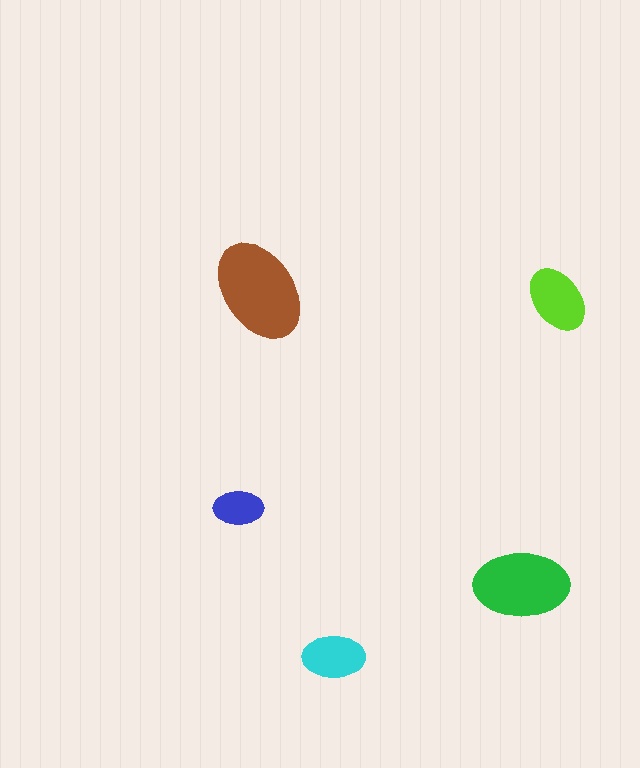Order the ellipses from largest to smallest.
the brown one, the green one, the lime one, the cyan one, the blue one.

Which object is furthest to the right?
The lime ellipse is rightmost.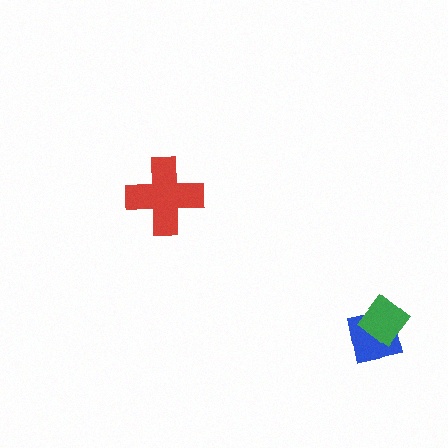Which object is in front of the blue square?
The green diamond is in front of the blue square.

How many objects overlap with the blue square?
1 object overlaps with the blue square.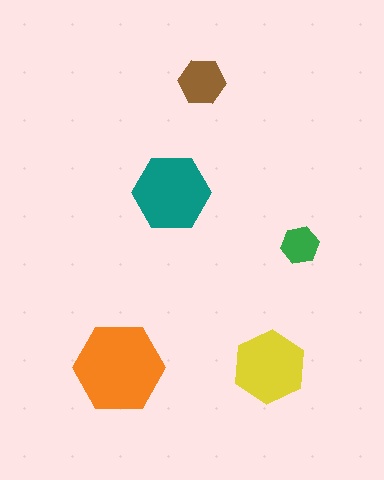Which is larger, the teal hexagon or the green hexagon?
The teal one.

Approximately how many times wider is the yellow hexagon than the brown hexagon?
About 1.5 times wider.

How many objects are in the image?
There are 5 objects in the image.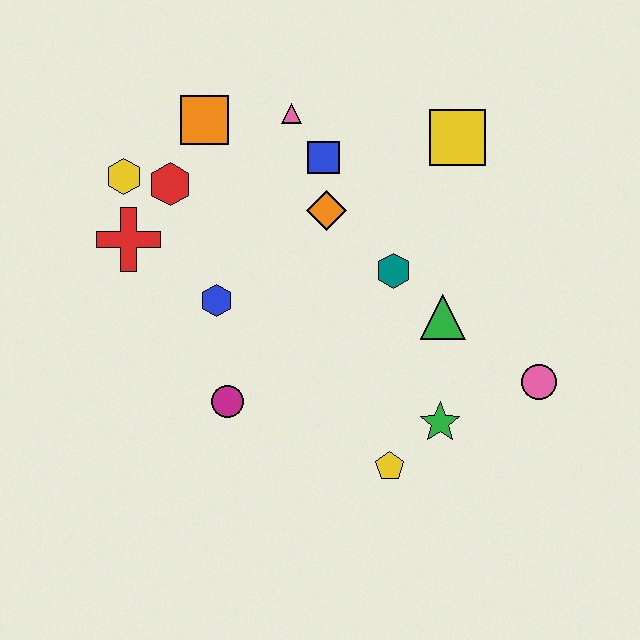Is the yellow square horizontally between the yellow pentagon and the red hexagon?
No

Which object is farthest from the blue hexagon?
The pink circle is farthest from the blue hexagon.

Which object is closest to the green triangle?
The teal hexagon is closest to the green triangle.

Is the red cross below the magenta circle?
No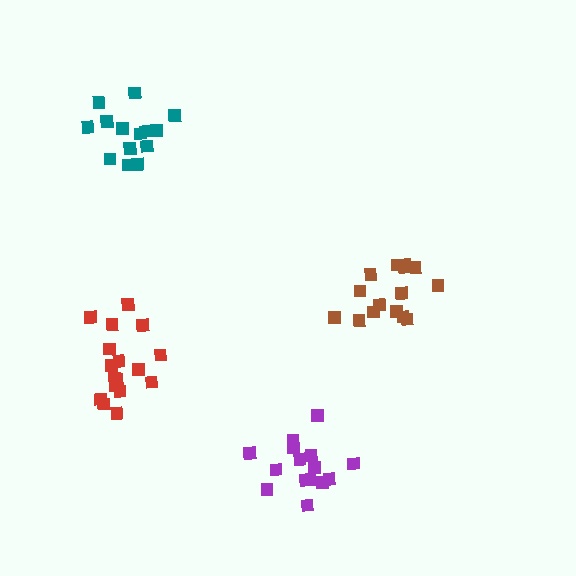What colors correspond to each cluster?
The clusters are colored: teal, brown, red, purple.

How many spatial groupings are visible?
There are 4 spatial groupings.